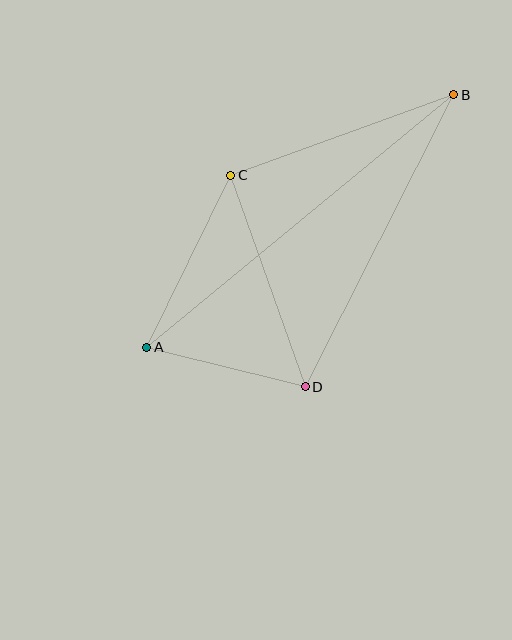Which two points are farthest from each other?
Points A and B are farthest from each other.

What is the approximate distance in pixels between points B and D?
The distance between B and D is approximately 328 pixels.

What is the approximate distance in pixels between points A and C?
The distance between A and C is approximately 191 pixels.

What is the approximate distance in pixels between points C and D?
The distance between C and D is approximately 224 pixels.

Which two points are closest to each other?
Points A and D are closest to each other.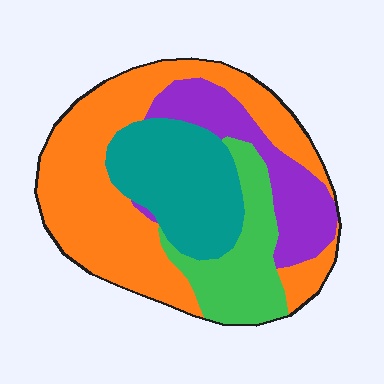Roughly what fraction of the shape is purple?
Purple covers around 15% of the shape.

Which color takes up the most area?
Orange, at roughly 45%.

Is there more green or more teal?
Teal.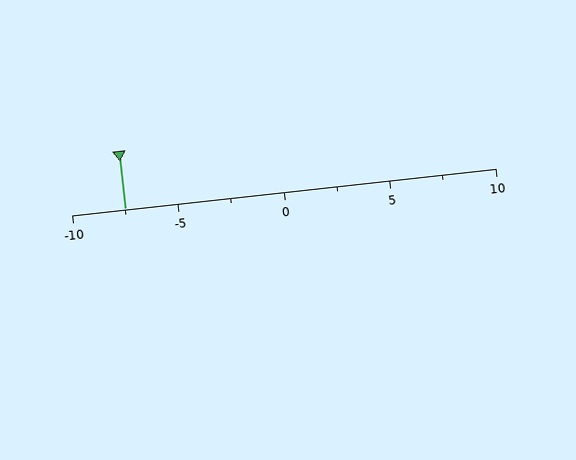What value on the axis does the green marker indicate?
The marker indicates approximately -7.5.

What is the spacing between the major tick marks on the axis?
The major ticks are spaced 5 apart.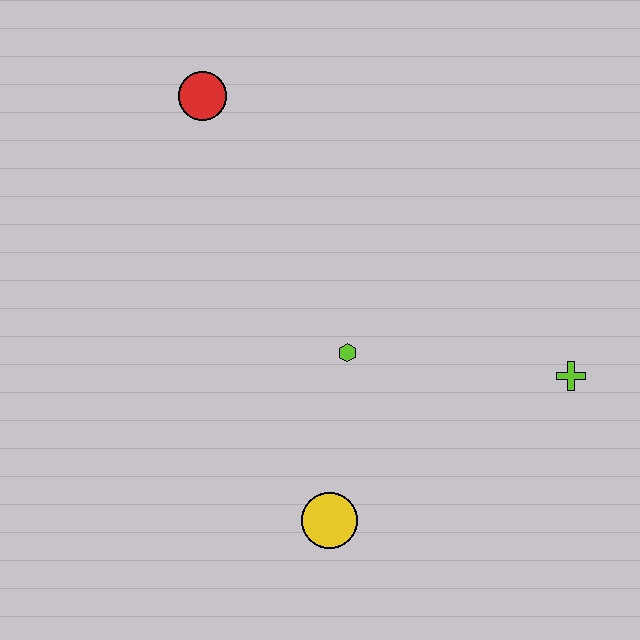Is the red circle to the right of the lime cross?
No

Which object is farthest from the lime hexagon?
The red circle is farthest from the lime hexagon.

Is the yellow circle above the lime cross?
No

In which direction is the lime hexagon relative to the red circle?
The lime hexagon is below the red circle.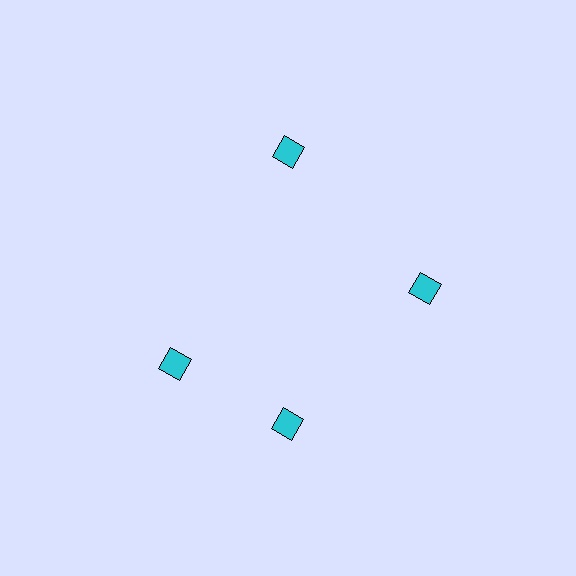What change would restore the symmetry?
The symmetry would be restored by rotating it back into even spacing with its neighbors so that all 4 diamonds sit at equal angles and equal distance from the center.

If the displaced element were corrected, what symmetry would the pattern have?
It would have 4-fold rotational symmetry — the pattern would map onto itself every 90 degrees.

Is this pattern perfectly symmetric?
No. The 4 cyan diamonds are arranged in a ring, but one element near the 9 o'clock position is rotated out of alignment along the ring, breaking the 4-fold rotational symmetry.